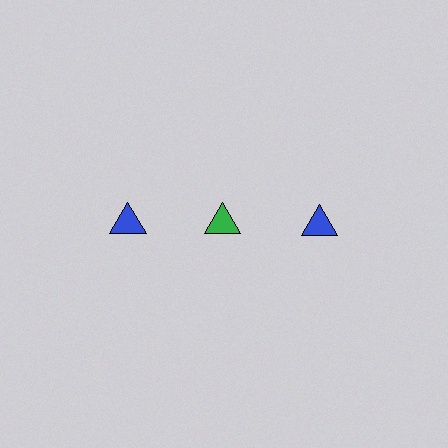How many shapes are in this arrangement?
There are 3 shapes arranged in a grid pattern.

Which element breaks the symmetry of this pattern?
The green triangle in the top row, second from left column breaks the symmetry. All other shapes are blue triangles.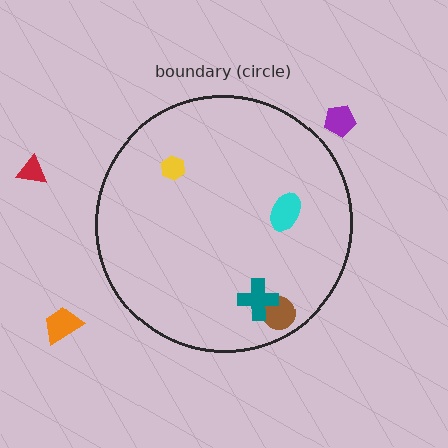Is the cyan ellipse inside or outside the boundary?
Inside.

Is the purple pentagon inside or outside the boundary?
Outside.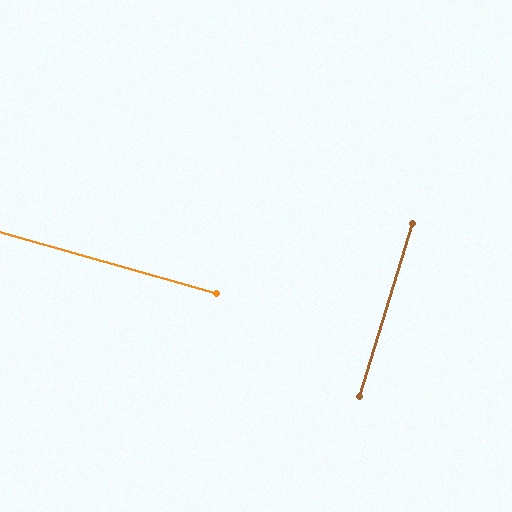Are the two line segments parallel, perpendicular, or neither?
Perpendicular — they meet at approximately 89°.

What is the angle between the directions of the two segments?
Approximately 89 degrees.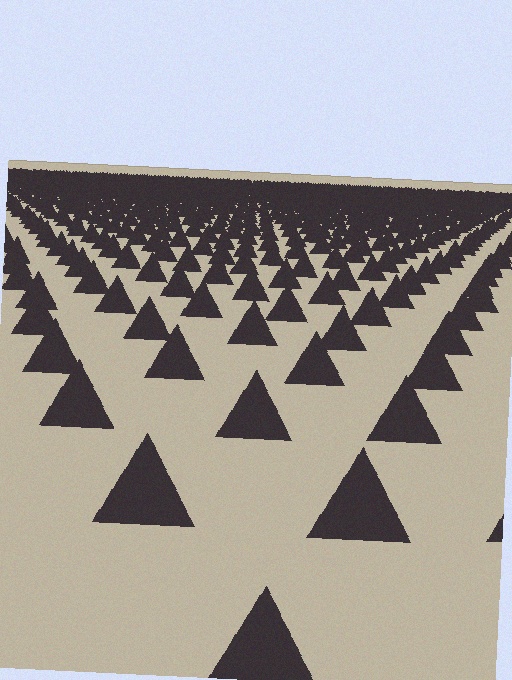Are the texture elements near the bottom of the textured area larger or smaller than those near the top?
Larger. Near the bottom, elements are closer to the viewer and appear at a bigger on-screen size.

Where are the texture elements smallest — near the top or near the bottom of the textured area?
Near the top.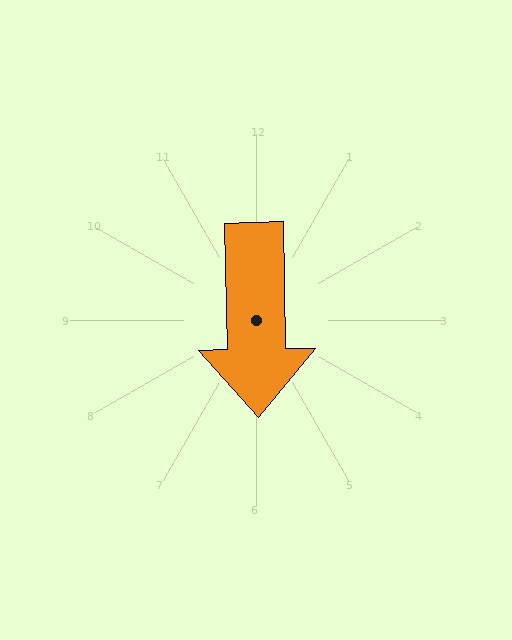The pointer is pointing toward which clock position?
Roughly 6 o'clock.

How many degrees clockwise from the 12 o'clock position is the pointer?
Approximately 179 degrees.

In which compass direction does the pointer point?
South.